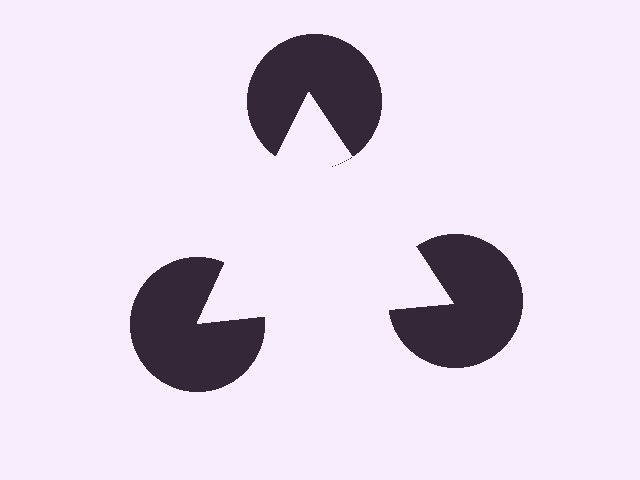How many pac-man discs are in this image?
There are 3 — one at each vertex of the illusory triangle.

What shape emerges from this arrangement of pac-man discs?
An illusory triangle — its edges are inferred from the aligned wedge cuts in the pac-man discs, not physically drawn.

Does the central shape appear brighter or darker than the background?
It typically appears slightly brighter than the background, even though no actual brightness change is drawn.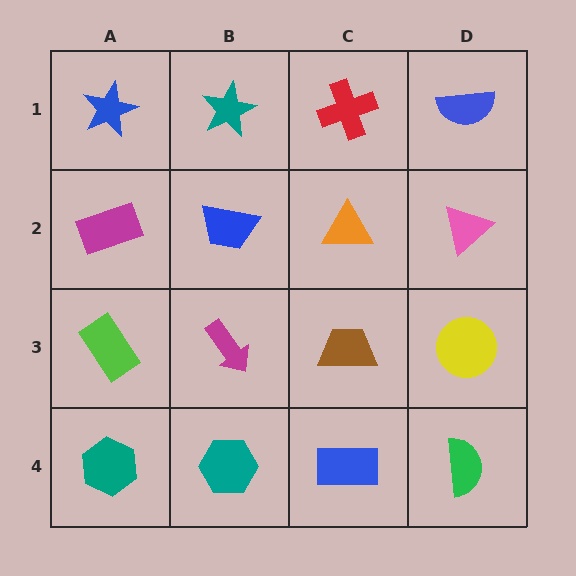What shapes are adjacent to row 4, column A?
A lime rectangle (row 3, column A), a teal hexagon (row 4, column B).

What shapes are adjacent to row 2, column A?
A blue star (row 1, column A), a lime rectangle (row 3, column A), a blue trapezoid (row 2, column B).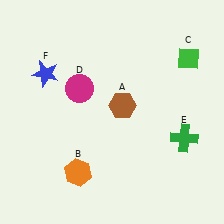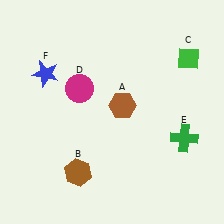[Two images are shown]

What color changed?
The hexagon (B) changed from orange in Image 1 to brown in Image 2.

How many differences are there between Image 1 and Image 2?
There is 1 difference between the two images.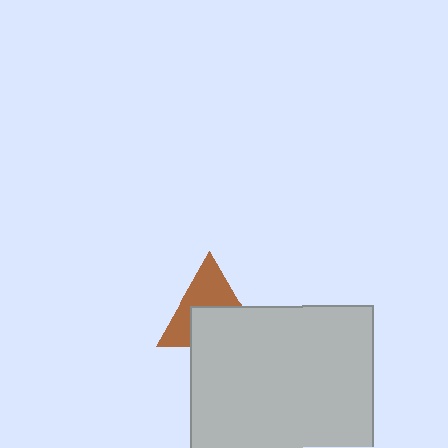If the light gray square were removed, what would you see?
You would see the complete brown triangle.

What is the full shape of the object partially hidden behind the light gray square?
The partially hidden object is a brown triangle.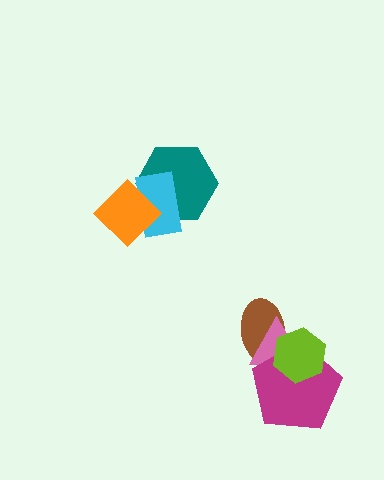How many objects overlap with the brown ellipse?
3 objects overlap with the brown ellipse.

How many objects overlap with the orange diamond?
2 objects overlap with the orange diamond.